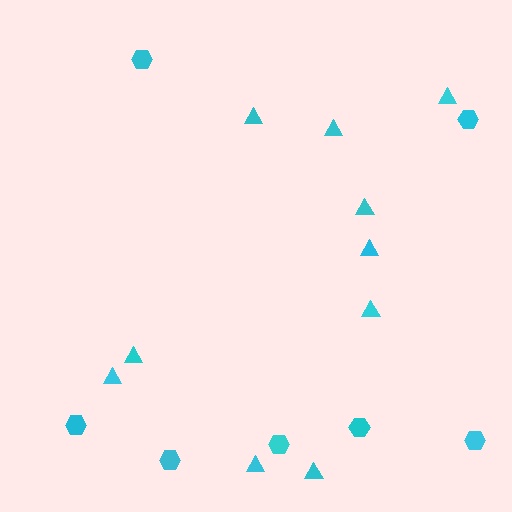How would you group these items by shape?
There are 2 groups: one group of triangles (10) and one group of hexagons (7).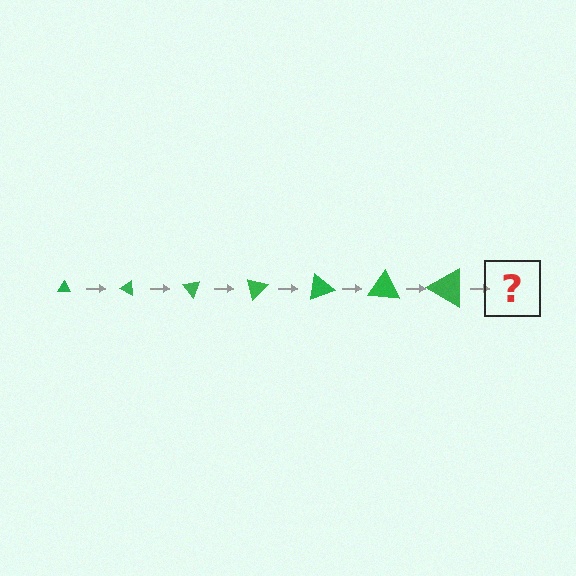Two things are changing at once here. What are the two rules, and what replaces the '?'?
The two rules are that the triangle grows larger each step and it rotates 25 degrees each step. The '?' should be a triangle, larger than the previous one and rotated 175 degrees from the start.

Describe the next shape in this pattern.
It should be a triangle, larger than the previous one and rotated 175 degrees from the start.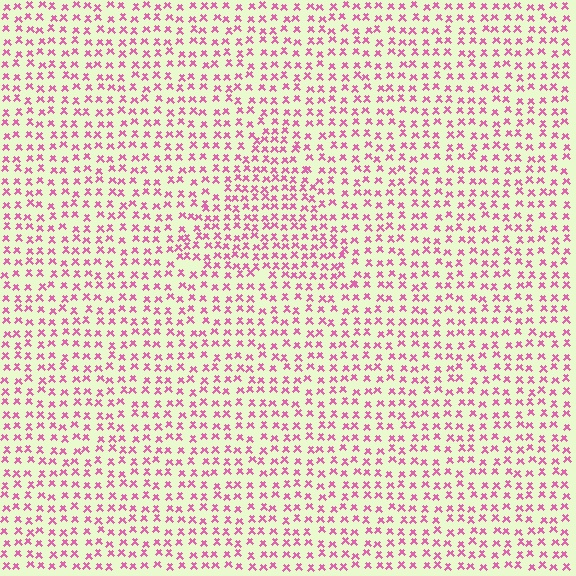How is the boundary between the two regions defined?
The boundary is defined by a change in element density (approximately 1.5x ratio). All elements are the same color, size, and shape.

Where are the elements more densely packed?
The elements are more densely packed inside the triangle boundary.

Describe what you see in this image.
The image contains small pink elements arranged at two different densities. A triangle-shaped region is visible where the elements are more densely packed than the surrounding area.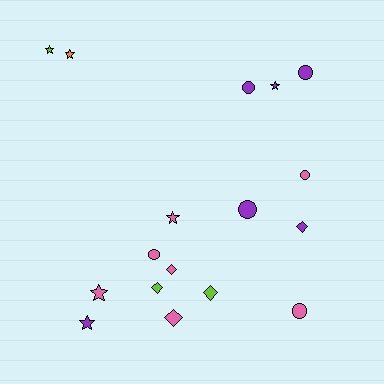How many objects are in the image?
There are 17 objects.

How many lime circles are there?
There are no lime circles.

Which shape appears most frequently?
Circle, with 6 objects.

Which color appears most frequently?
Pink, with 7 objects.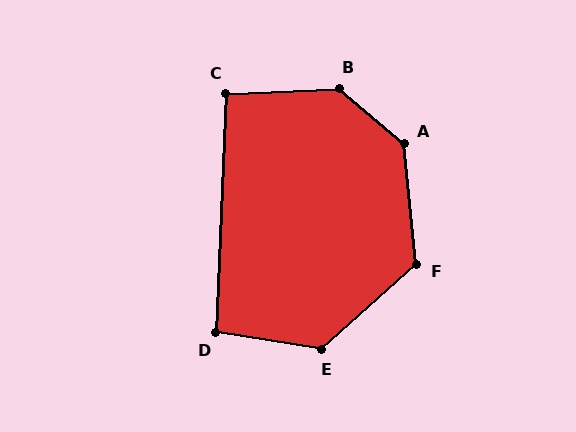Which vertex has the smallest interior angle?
C, at approximately 95 degrees.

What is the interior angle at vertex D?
Approximately 96 degrees (obtuse).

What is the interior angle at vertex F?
Approximately 126 degrees (obtuse).